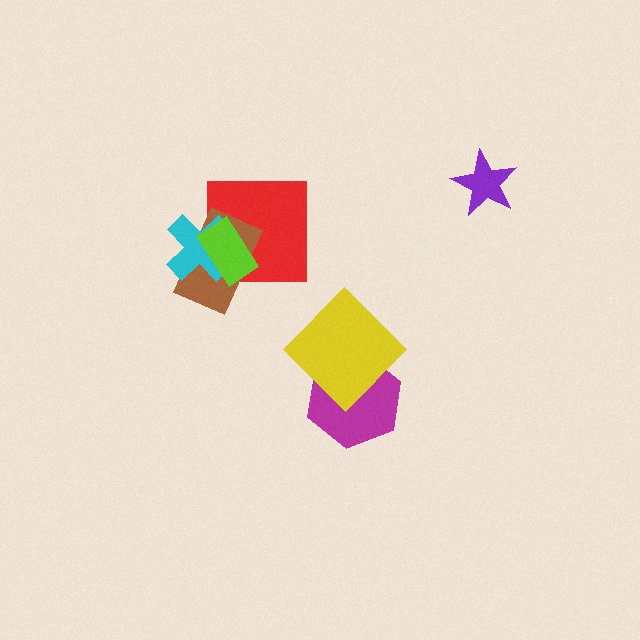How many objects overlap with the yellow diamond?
1 object overlaps with the yellow diamond.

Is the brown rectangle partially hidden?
Yes, it is partially covered by another shape.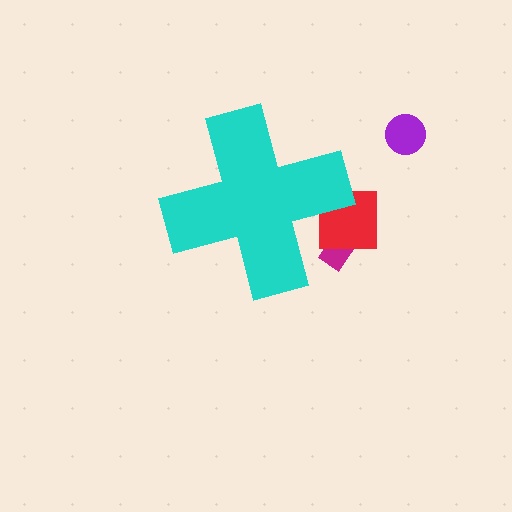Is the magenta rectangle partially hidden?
Yes, the magenta rectangle is partially hidden behind the cyan cross.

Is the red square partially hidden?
Yes, the red square is partially hidden behind the cyan cross.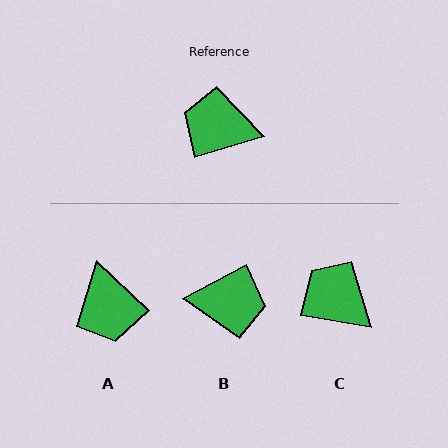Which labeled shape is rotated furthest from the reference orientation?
B, about 168 degrees away.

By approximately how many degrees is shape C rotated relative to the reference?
Approximately 27 degrees clockwise.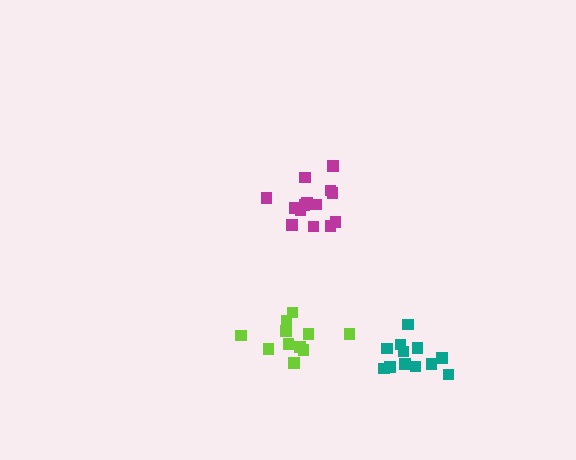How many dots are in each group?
Group 1: 11 dots, Group 2: 14 dots, Group 3: 12 dots (37 total).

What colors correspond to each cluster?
The clusters are colored: lime, magenta, teal.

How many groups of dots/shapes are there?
There are 3 groups.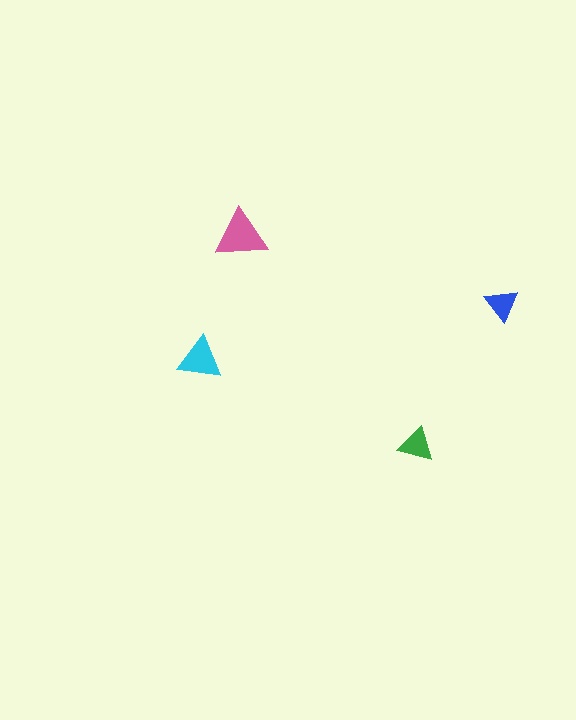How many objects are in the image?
There are 4 objects in the image.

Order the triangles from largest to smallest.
the pink one, the cyan one, the green one, the blue one.